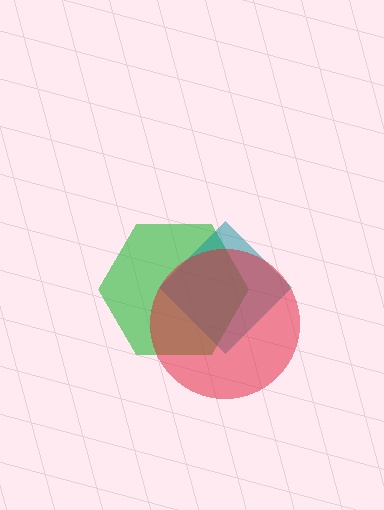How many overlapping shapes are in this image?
There are 3 overlapping shapes in the image.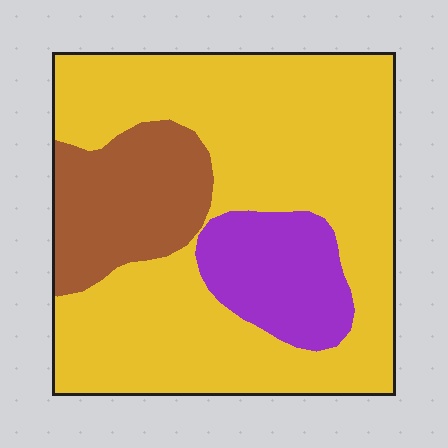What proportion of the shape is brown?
Brown takes up less than a quarter of the shape.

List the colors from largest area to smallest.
From largest to smallest: yellow, brown, purple.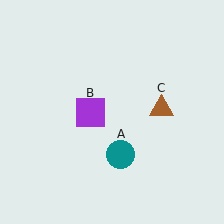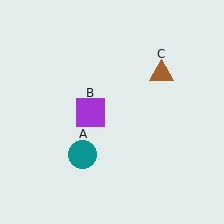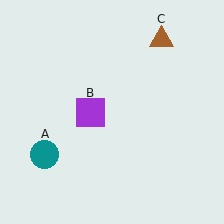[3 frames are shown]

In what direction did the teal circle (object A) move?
The teal circle (object A) moved left.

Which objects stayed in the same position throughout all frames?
Purple square (object B) remained stationary.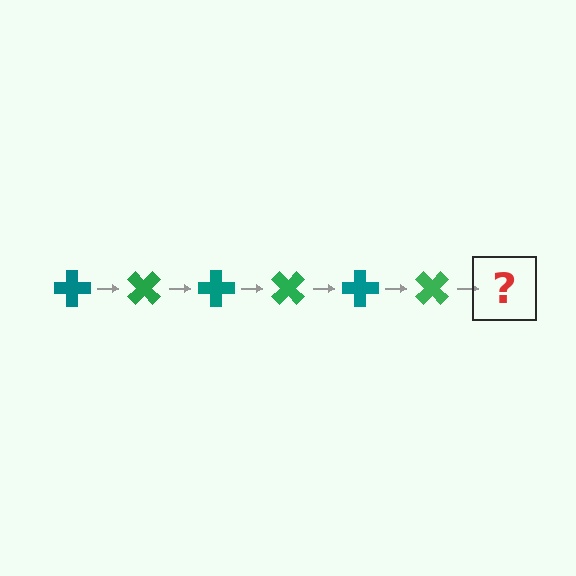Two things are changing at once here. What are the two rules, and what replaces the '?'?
The two rules are that it rotates 45 degrees each step and the color cycles through teal and green. The '?' should be a teal cross, rotated 270 degrees from the start.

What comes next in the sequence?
The next element should be a teal cross, rotated 270 degrees from the start.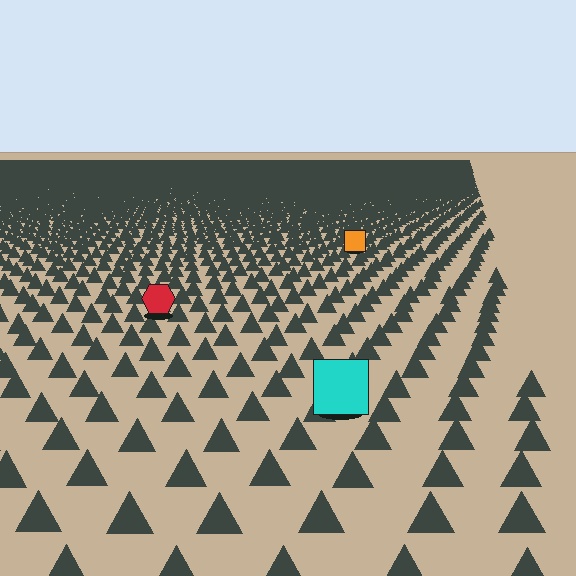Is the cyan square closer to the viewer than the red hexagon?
Yes. The cyan square is closer — you can tell from the texture gradient: the ground texture is coarser near it.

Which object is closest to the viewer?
The cyan square is closest. The texture marks near it are larger and more spread out.